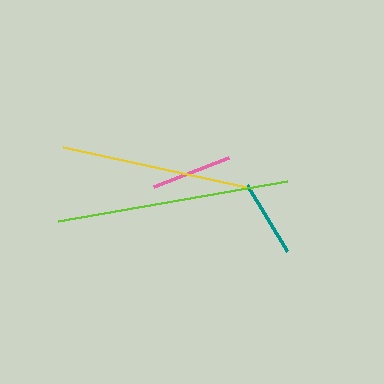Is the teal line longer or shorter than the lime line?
The lime line is longer than the teal line.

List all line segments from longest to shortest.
From longest to shortest: lime, yellow, pink, teal.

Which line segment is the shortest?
The teal line is the shortest at approximately 77 pixels.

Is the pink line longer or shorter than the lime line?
The lime line is longer than the pink line.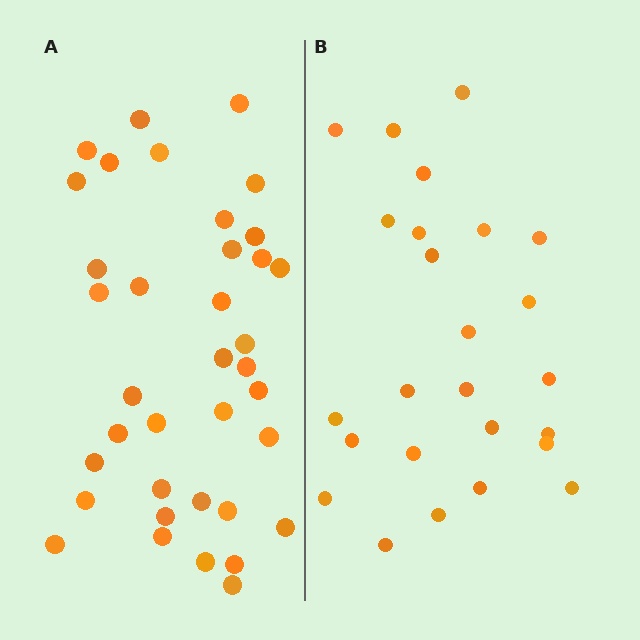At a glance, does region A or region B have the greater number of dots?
Region A (the left region) has more dots.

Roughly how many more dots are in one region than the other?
Region A has roughly 12 or so more dots than region B.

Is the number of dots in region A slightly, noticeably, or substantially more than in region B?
Region A has substantially more. The ratio is roughly 1.5 to 1.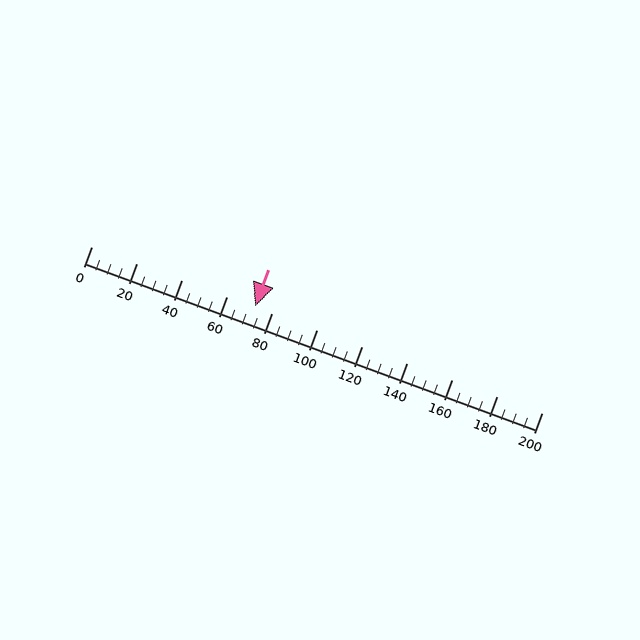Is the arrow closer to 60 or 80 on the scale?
The arrow is closer to 80.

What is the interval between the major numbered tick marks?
The major tick marks are spaced 20 units apart.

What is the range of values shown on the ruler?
The ruler shows values from 0 to 200.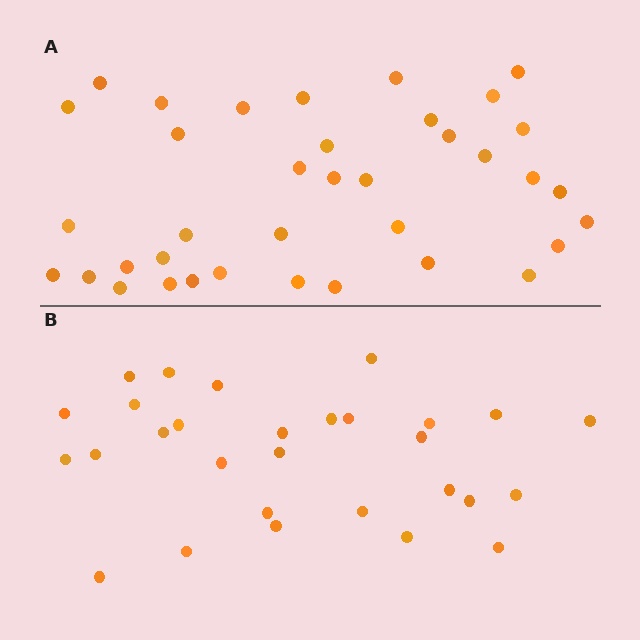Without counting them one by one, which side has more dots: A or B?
Region A (the top region) has more dots.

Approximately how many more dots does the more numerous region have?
Region A has roughly 8 or so more dots than region B.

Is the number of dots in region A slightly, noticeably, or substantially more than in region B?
Region A has noticeably more, but not dramatically so. The ratio is roughly 1.3 to 1.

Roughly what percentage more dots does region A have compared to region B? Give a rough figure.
About 30% more.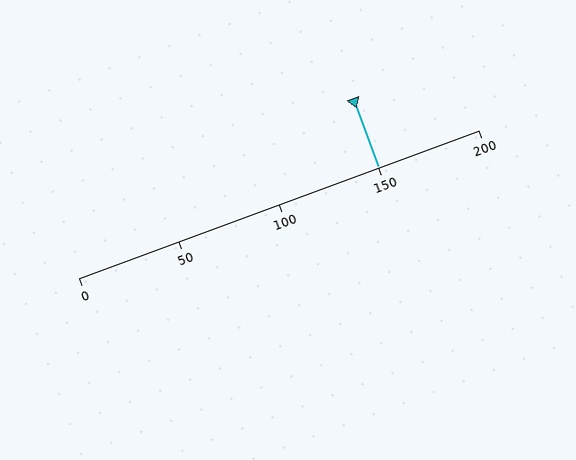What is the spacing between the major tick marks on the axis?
The major ticks are spaced 50 apart.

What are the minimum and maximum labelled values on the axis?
The axis runs from 0 to 200.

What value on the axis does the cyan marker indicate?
The marker indicates approximately 150.